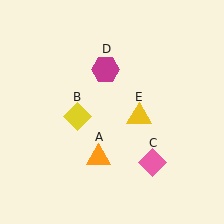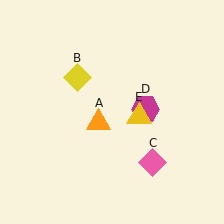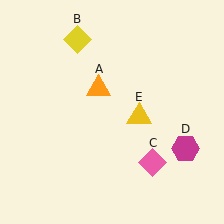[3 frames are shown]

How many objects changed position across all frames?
3 objects changed position: orange triangle (object A), yellow diamond (object B), magenta hexagon (object D).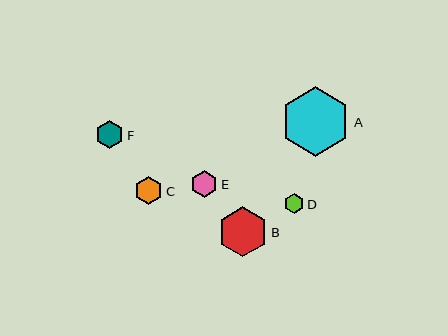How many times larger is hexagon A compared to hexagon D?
Hexagon A is approximately 3.5 times the size of hexagon D.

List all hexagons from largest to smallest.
From largest to smallest: A, B, C, F, E, D.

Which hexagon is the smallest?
Hexagon D is the smallest with a size of approximately 20 pixels.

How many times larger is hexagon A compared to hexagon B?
Hexagon A is approximately 1.4 times the size of hexagon B.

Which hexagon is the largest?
Hexagon A is the largest with a size of approximately 69 pixels.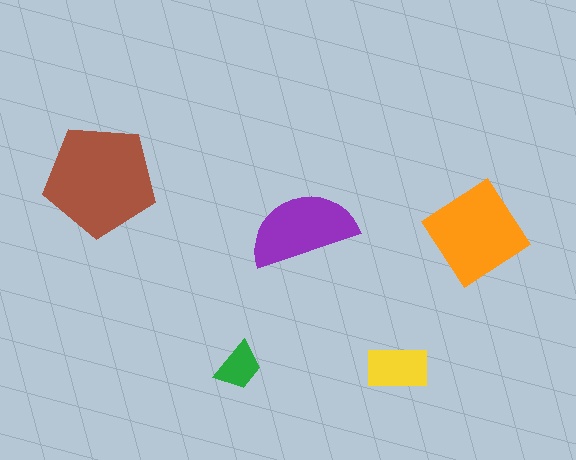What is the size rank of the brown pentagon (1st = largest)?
1st.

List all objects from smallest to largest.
The green trapezoid, the yellow rectangle, the purple semicircle, the orange diamond, the brown pentagon.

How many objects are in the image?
There are 5 objects in the image.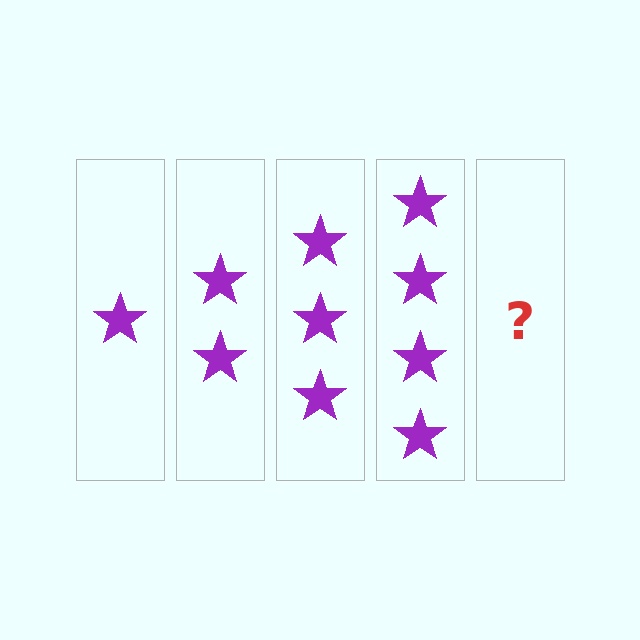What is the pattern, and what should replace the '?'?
The pattern is that each step adds one more star. The '?' should be 5 stars.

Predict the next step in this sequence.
The next step is 5 stars.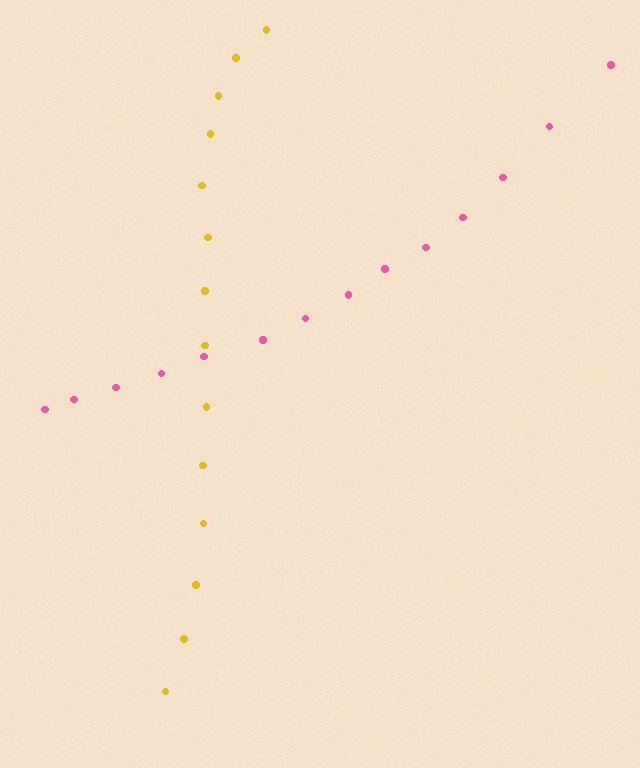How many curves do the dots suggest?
There are 2 distinct paths.